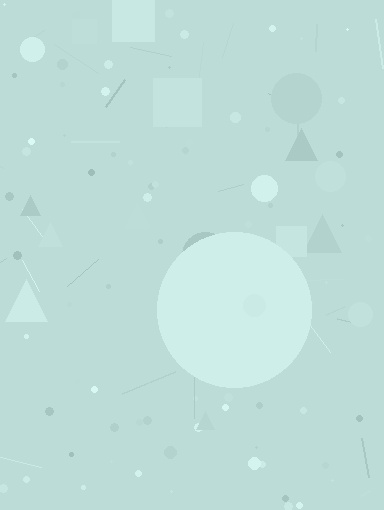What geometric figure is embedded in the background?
A circle is embedded in the background.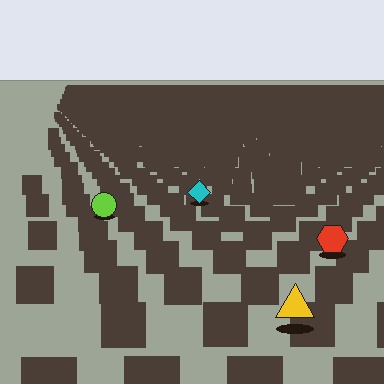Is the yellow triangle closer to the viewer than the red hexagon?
Yes. The yellow triangle is closer — you can tell from the texture gradient: the ground texture is coarser near it.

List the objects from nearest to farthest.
From nearest to farthest: the yellow triangle, the red hexagon, the lime circle, the cyan diamond.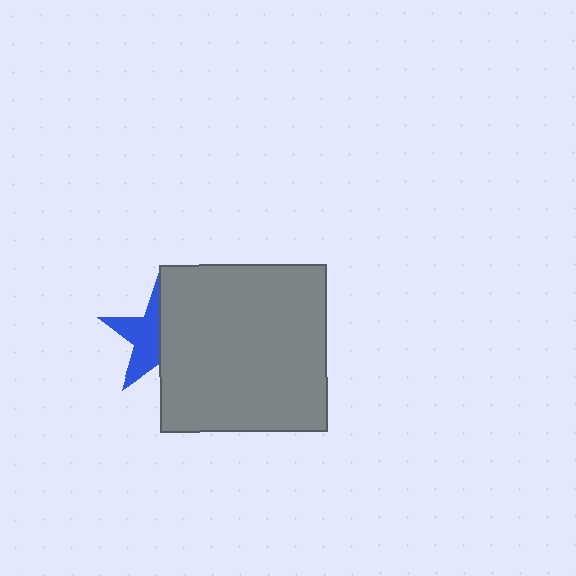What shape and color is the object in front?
The object in front is a gray square.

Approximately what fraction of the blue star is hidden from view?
Roughly 50% of the blue star is hidden behind the gray square.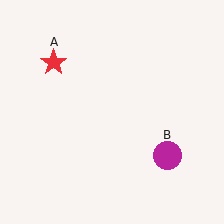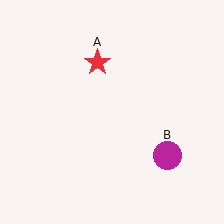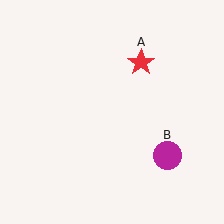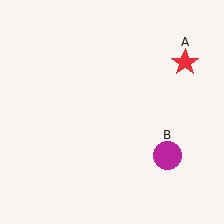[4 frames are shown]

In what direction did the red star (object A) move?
The red star (object A) moved right.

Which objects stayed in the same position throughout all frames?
Magenta circle (object B) remained stationary.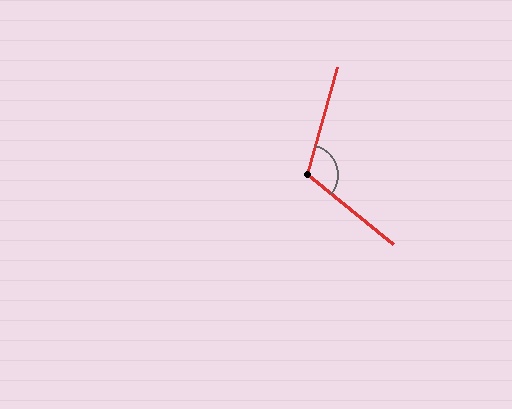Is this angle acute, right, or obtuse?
It is obtuse.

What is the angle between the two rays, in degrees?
Approximately 114 degrees.